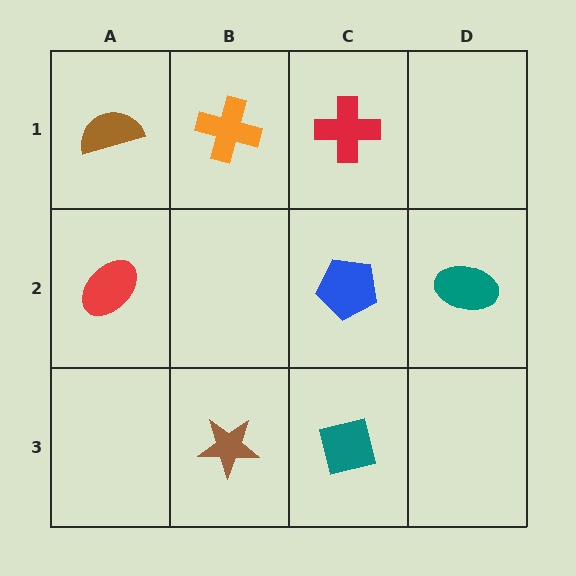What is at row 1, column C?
A red cross.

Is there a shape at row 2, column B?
No, that cell is empty.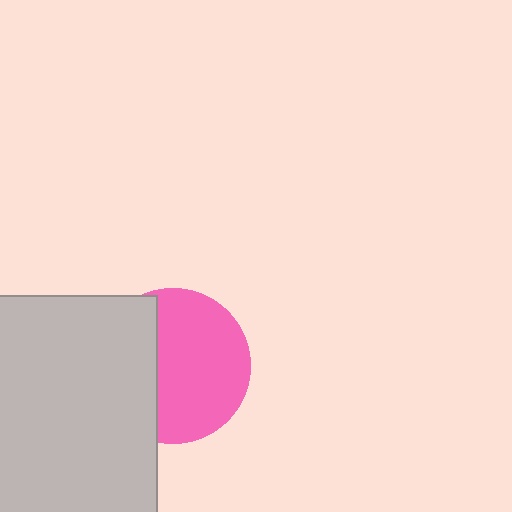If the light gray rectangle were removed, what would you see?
You would see the complete pink circle.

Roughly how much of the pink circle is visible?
About half of it is visible (roughly 63%).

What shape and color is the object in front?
The object in front is a light gray rectangle.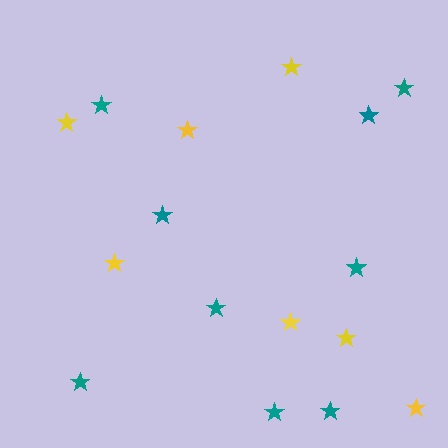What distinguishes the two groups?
There are 2 groups: one group of yellow stars (7) and one group of teal stars (9).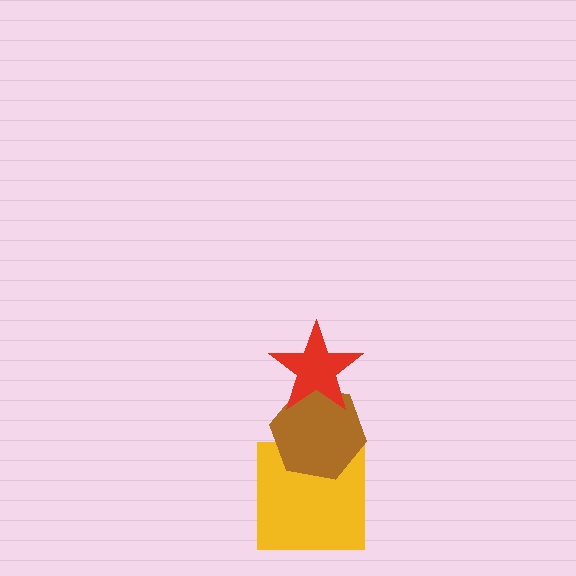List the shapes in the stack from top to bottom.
From top to bottom: the red star, the brown hexagon, the yellow square.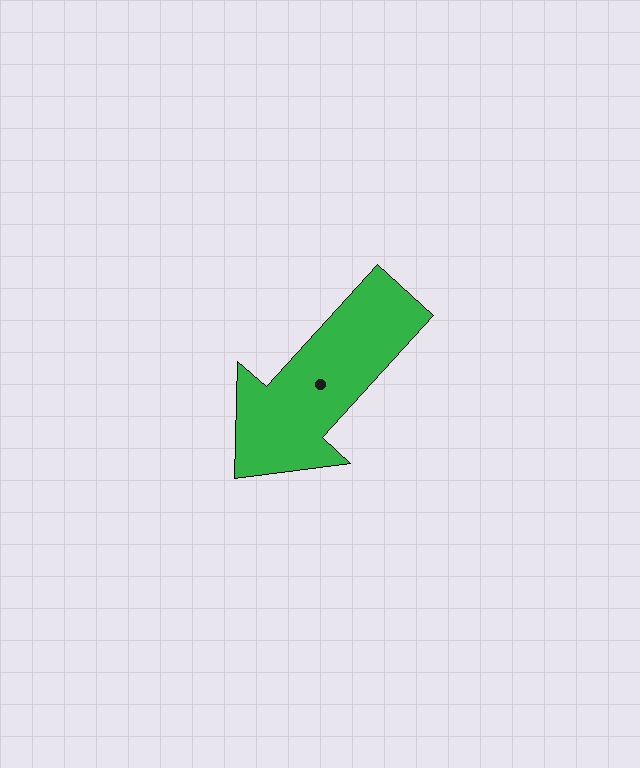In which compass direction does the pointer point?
Southwest.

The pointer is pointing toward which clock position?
Roughly 7 o'clock.